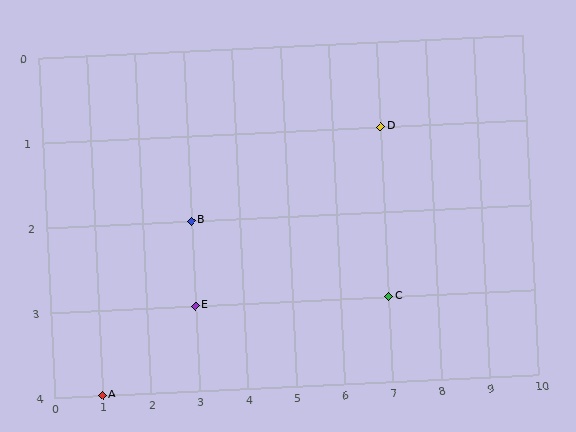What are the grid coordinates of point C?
Point C is at grid coordinates (7, 3).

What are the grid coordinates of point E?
Point E is at grid coordinates (3, 3).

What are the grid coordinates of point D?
Point D is at grid coordinates (7, 1).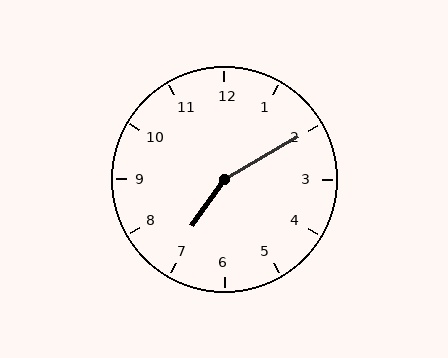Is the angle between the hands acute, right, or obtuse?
It is obtuse.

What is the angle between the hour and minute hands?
Approximately 155 degrees.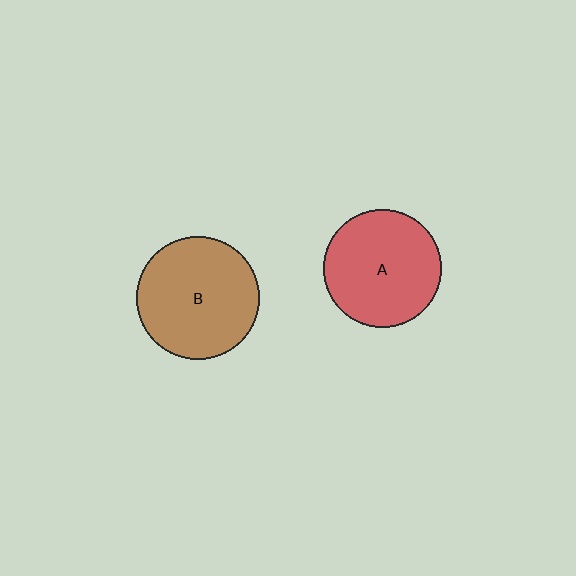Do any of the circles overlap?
No, none of the circles overlap.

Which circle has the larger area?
Circle B (brown).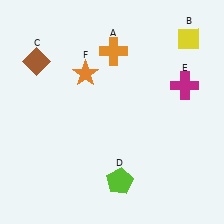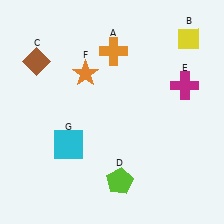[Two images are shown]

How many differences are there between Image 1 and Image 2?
There is 1 difference between the two images.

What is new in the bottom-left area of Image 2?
A cyan square (G) was added in the bottom-left area of Image 2.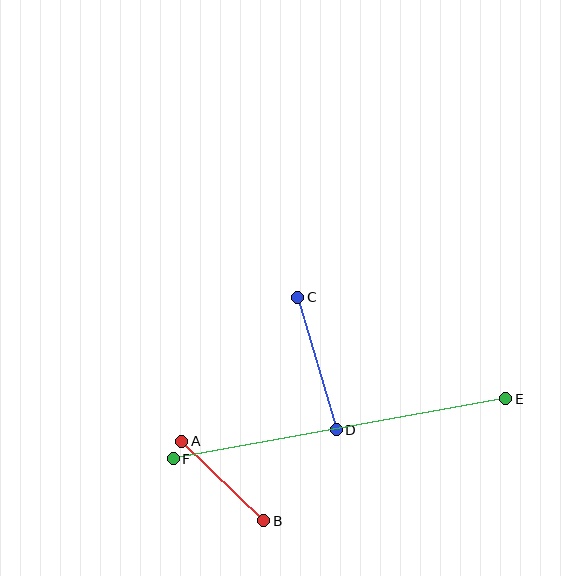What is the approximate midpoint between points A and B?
The midpoint is at approximately (223, 481) pixels.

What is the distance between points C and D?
The distance is approximately 138 pixels.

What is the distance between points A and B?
The distance is approximately 114 pixels.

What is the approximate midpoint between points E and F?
The midpoint is at approximately (339, 429) pixels.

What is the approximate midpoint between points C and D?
The midpoint is at approximately (317, 364) pixels.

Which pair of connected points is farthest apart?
Points E and F are farthest apart.